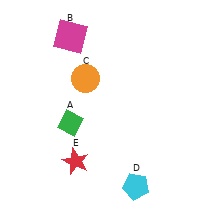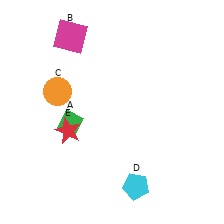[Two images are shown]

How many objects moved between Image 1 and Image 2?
2 objects moved between the two images.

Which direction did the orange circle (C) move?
The orange circle (C) moved left.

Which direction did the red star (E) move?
The red star (E) moved up.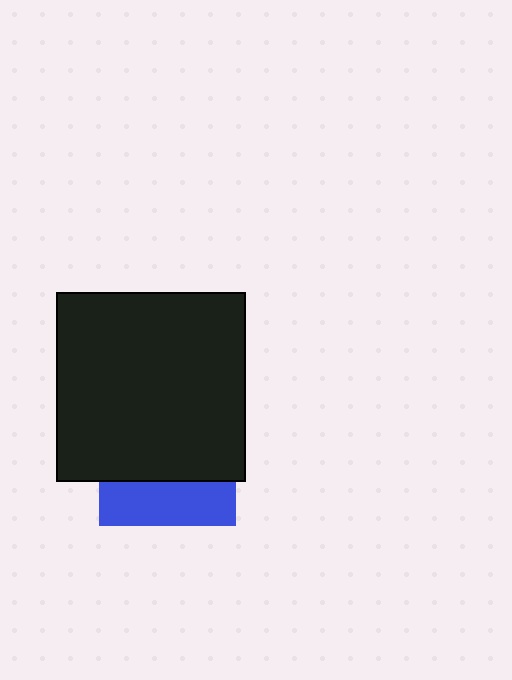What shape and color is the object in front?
The object in front is a black square.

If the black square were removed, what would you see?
You would see the complete blue square.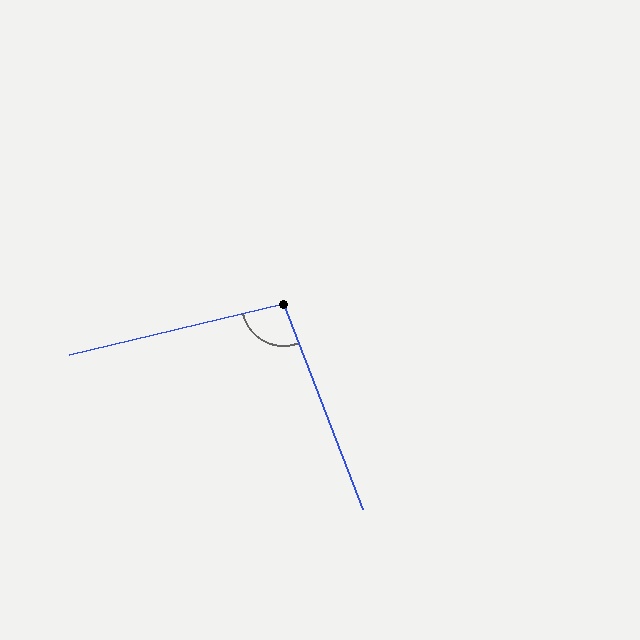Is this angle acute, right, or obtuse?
It is obtuse.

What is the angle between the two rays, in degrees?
Approximately 97 degrees.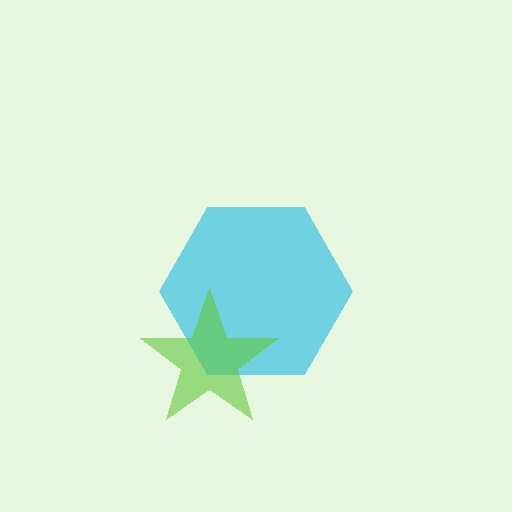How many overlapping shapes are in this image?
There are 2 overlapping shapes in the image.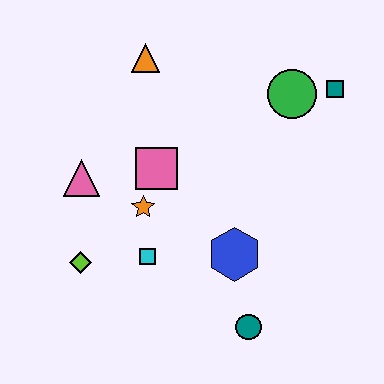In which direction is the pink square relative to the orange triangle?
The pink square is below the orange triangle.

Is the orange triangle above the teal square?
Yes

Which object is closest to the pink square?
The orange star is closest to the pink square.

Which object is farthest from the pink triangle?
The teal square is farthest from the pink triangle.